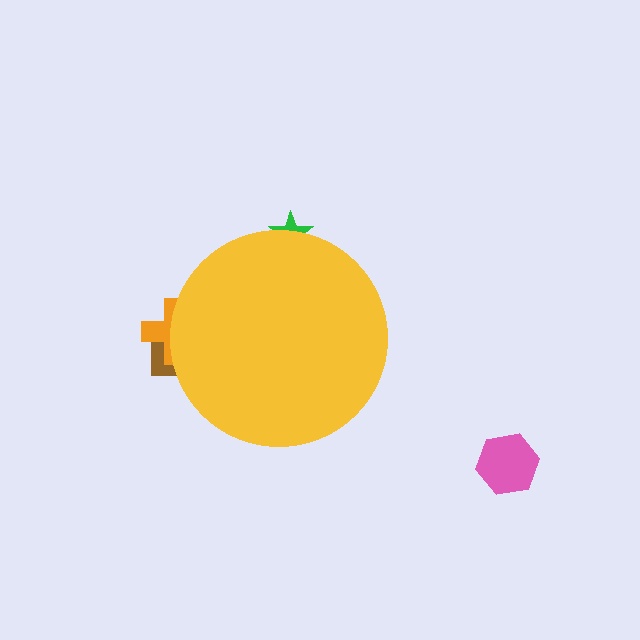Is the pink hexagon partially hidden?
No, the pink hexagon is fully visible.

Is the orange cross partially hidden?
Yes, the orange cross is partially hidden behind the yellow circle.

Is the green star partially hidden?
Yes, the green star is partially hidden behind the yellow circle.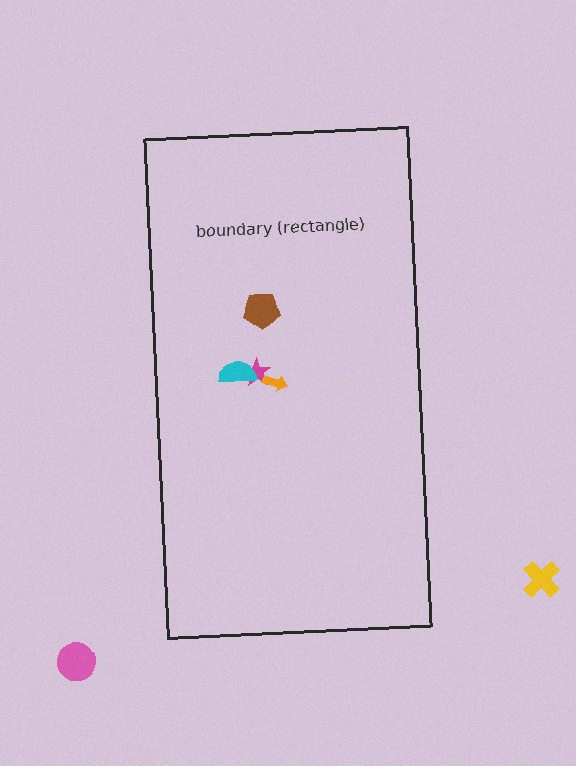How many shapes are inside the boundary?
4 inside, 2 outside.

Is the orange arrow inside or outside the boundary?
Inside.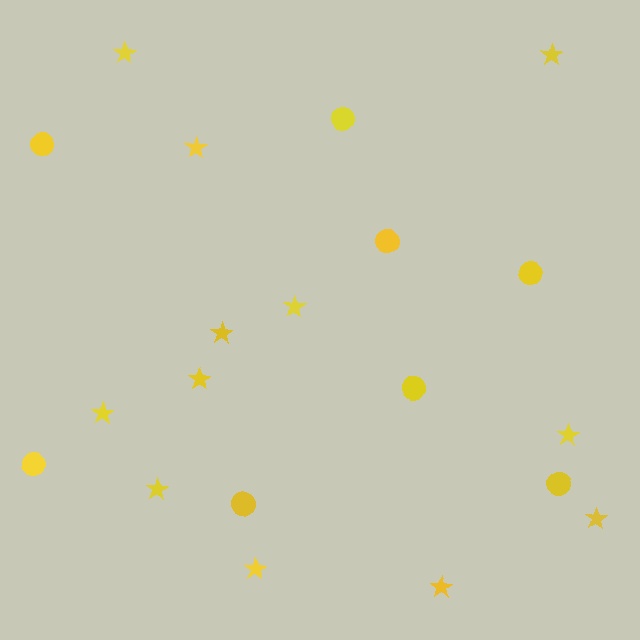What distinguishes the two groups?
There are 2 groups: one group of stars (12) and one group of circles (8).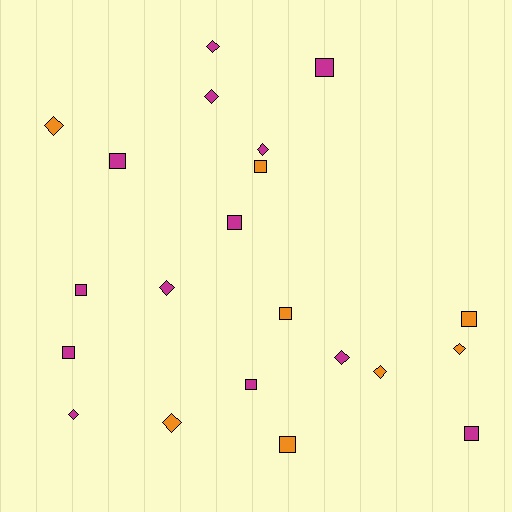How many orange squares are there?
There are 4 orange squares.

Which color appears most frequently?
Magenta, with 13 objects.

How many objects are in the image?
There are 21 objects.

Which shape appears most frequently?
Square, with 11 objects.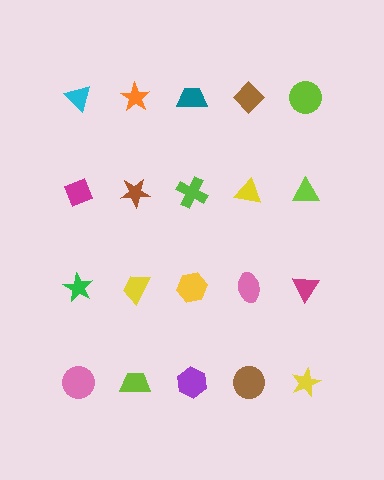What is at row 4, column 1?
A pink circle.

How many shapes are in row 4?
5 shapes.